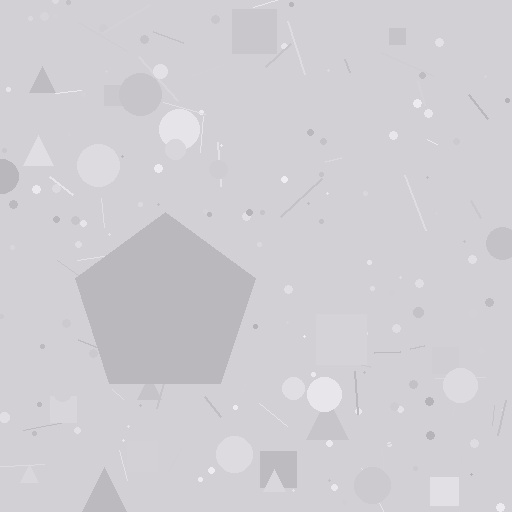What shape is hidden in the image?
A pentagon is hidden in the image.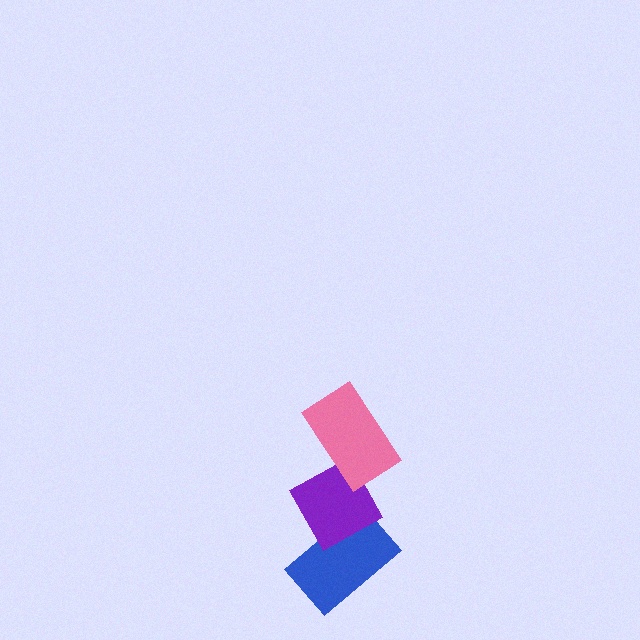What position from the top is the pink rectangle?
The pink rectangle is 1st from the top.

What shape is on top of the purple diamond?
The pink rectangle is on top of the purple diamond.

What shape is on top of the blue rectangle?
The purple diamond is on top of the blue rectangle.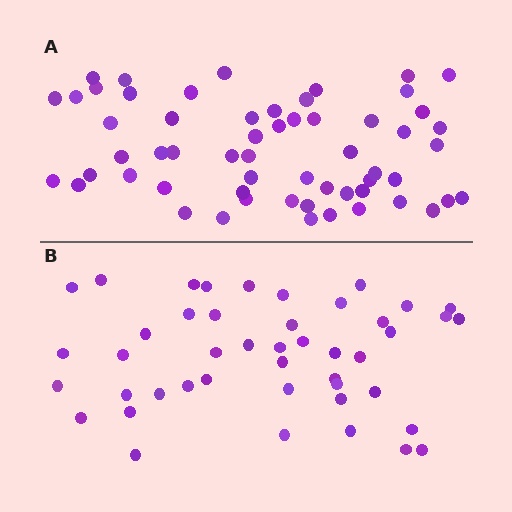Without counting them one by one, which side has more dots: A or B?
Region A (the top region) has more dots.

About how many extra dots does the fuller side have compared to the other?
Region A has approximately 15 more dots than region B.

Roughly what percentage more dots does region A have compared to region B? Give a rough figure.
About 30% more.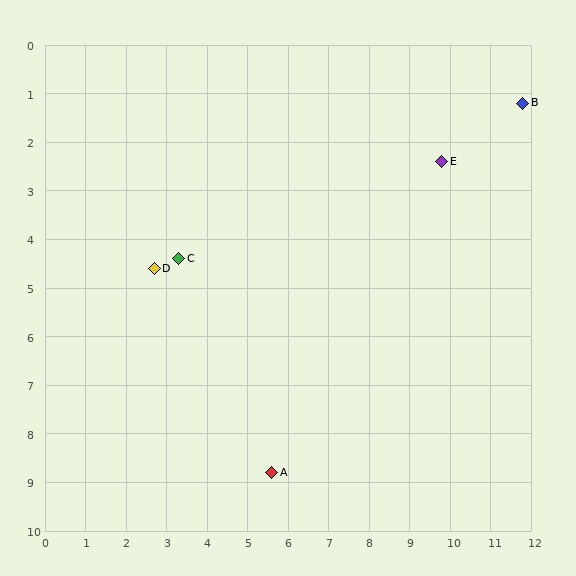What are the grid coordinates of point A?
Point A is at approximately (5.6, 8.8).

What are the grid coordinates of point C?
Point C is at approximately (3.3, 4.4).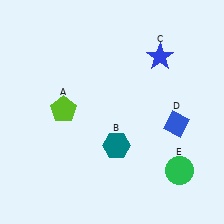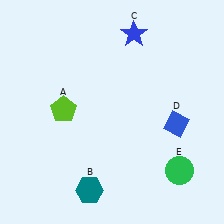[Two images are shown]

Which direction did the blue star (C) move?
The blue star (C) moved left.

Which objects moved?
The objects that moved are: the teal hexagon (B), the blue star (C).